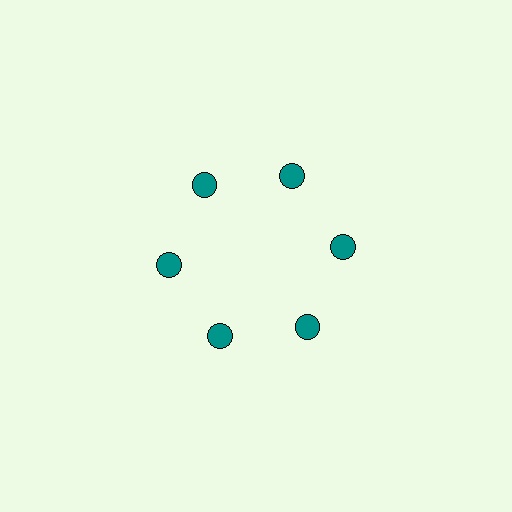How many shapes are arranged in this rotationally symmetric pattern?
There are 6 shapes, arranged in 6 groups of 1.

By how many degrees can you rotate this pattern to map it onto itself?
The pattern maps onto itself every 60 degrees of rotation.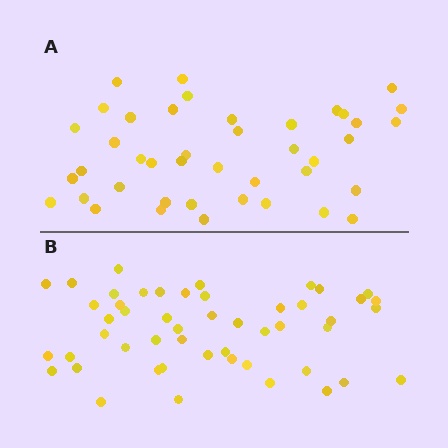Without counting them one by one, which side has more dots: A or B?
Region B (the bottom region) has more dots.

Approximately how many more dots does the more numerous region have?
Region B has roughly 8 or so more dots than region A.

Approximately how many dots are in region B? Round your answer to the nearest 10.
About 50 dots.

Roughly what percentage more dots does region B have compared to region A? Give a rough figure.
About 20% more.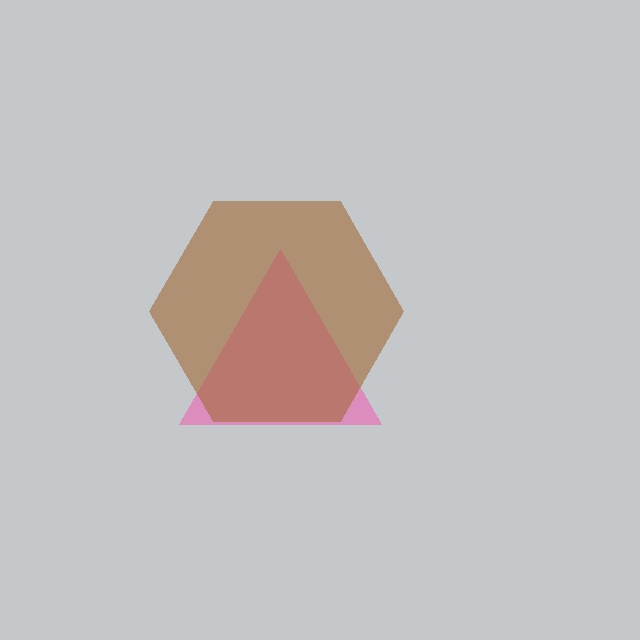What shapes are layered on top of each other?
The layered shapes are: a pink triangle, a brown hexagon.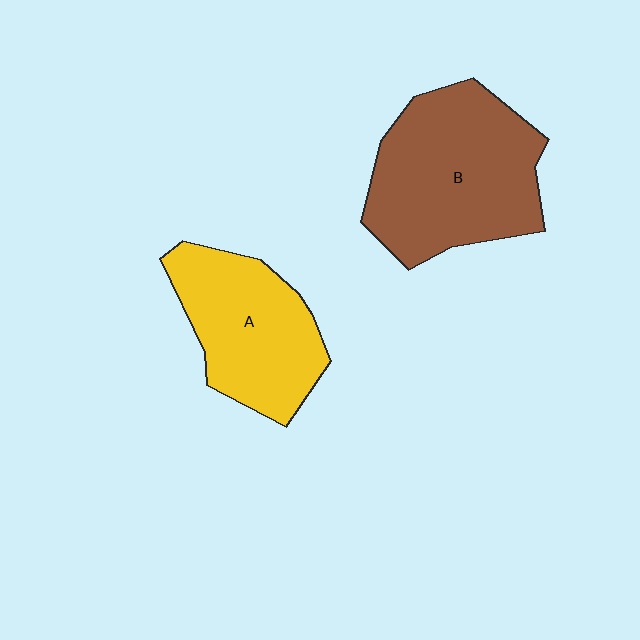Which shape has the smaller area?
Shape A (yellow).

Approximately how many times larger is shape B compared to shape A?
Approximately 1.3 times.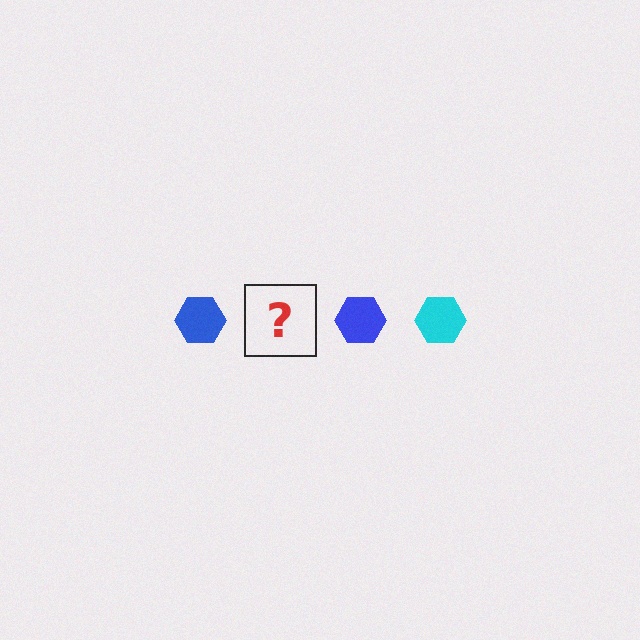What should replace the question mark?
The question mark should be replaced with a cyan hexagon.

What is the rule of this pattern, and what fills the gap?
The rule is that the pattern cycles through blue, cyan hexagons. The gap should be filled with a cyan hexagon.